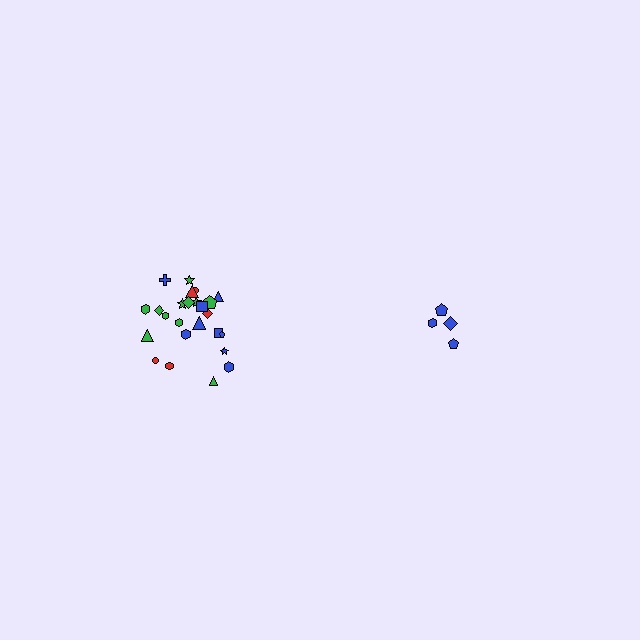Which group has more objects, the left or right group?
The left group.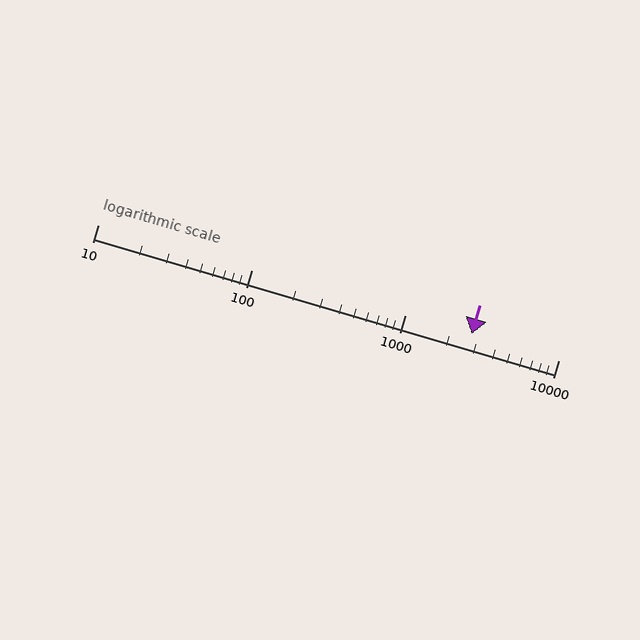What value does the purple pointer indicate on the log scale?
The pointer indicates approximately 2700.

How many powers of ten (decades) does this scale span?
The scale spans 3 decades, from 10 to 10000.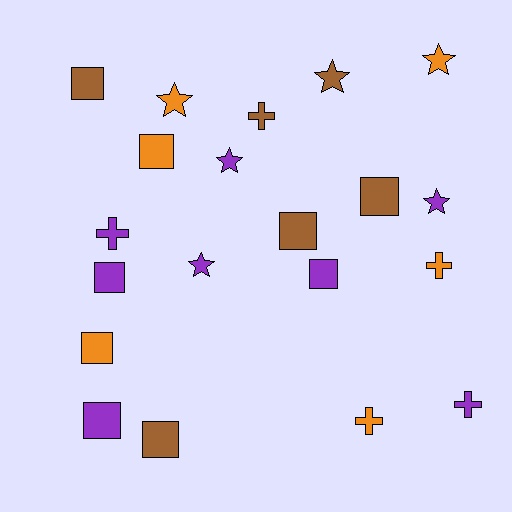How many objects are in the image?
There are 20 objects.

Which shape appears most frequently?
Square, with 9 objects.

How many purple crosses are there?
There are 2 purple crosses.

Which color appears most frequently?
Purple, with 8 objects.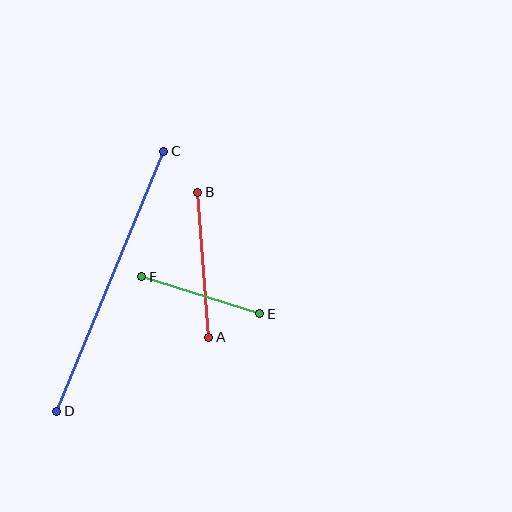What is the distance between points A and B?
The distance is approximately 145 pixels.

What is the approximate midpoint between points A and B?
The midpoint is at approximately (203, 265) pixels.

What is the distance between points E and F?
The distance is approximately 124 pixels.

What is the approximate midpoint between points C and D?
The midpoint is at approximately (110, 281) pixels.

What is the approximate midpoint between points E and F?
The midpoint is at approximately (201, 295) pixels.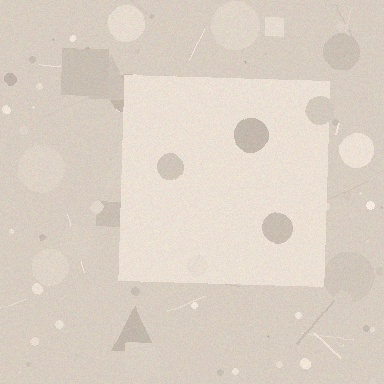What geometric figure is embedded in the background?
A square is embedded in the background.